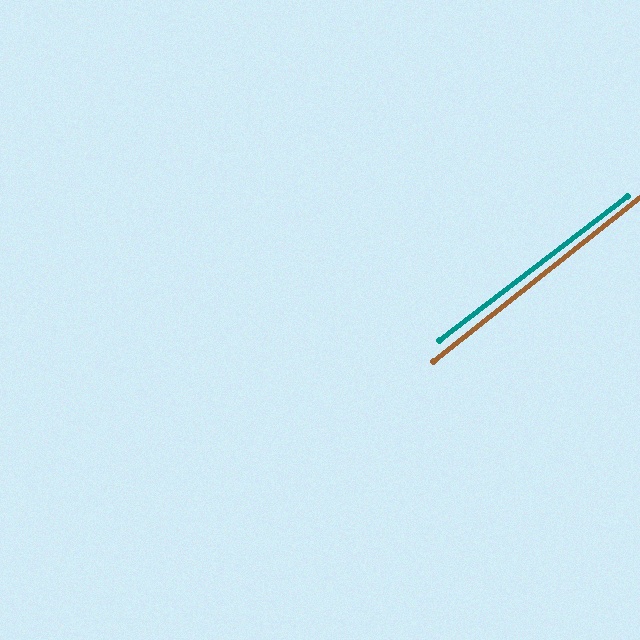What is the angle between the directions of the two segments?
Approximately 1 degree.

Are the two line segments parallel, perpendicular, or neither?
Parallel — their directions differ by only 0.8°.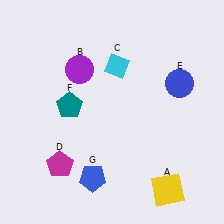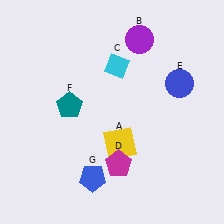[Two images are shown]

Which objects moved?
The objects that moved are: the yellow square (A), the purple circle (B), the magenta pentagon (D).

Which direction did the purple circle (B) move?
The purple circle (B) moved right.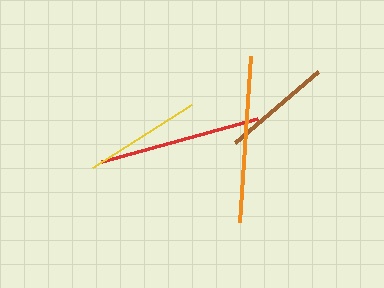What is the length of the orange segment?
The orange segment is approximately 167 pixels long.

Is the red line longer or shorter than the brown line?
The red line is longer than the brown line.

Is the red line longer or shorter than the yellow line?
The red line is longer than the yellow line.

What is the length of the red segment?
The red segment is approximately 162 pixels long.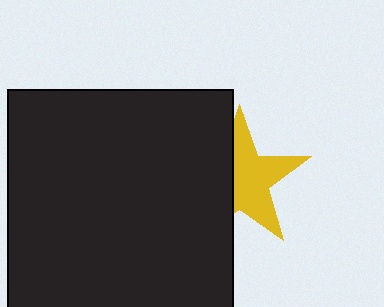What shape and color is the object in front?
The object in front is a black rectangle.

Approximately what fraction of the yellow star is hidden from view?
Roughly 41% of the yellow star is hidden behind the black rectangle.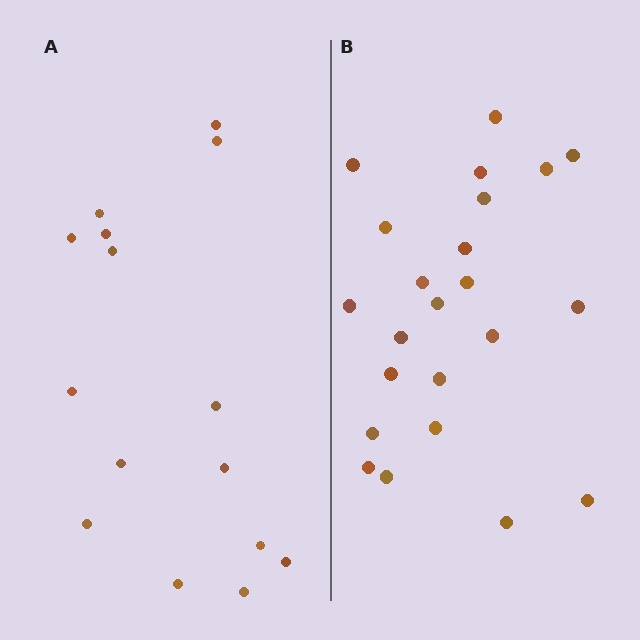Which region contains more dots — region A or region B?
Region B (the right region) has more dots.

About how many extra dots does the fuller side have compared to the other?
Region B has roughly 8 or so more dots than region A.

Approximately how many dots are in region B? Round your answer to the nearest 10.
About 20 dots. (The exact count is 23, which rounds to 20.)